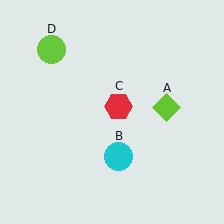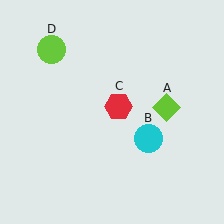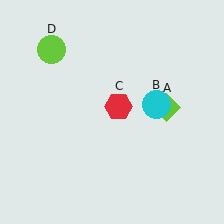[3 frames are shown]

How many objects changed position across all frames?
1 object changed position: cyan circle (object B).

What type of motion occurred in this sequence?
The cyan circle (object B) rotated counterclockwise around the center of the scene.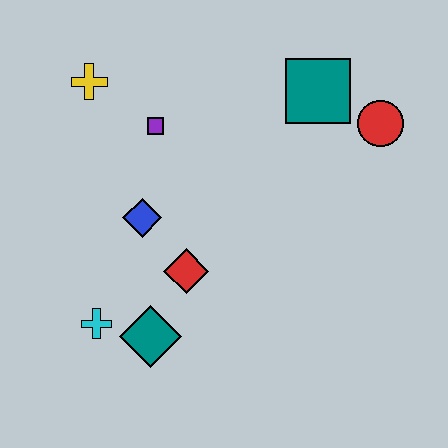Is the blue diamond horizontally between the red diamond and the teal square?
No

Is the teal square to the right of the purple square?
Yes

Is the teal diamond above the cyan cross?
No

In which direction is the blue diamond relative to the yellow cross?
The blue diamond is below the yellow cross.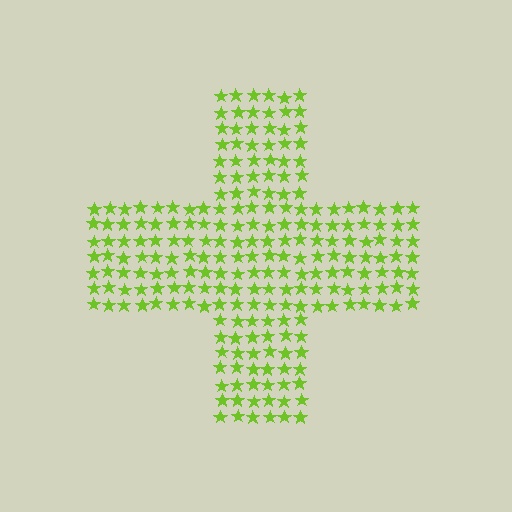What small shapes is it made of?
It is made of small stars.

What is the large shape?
The large shape is a cross.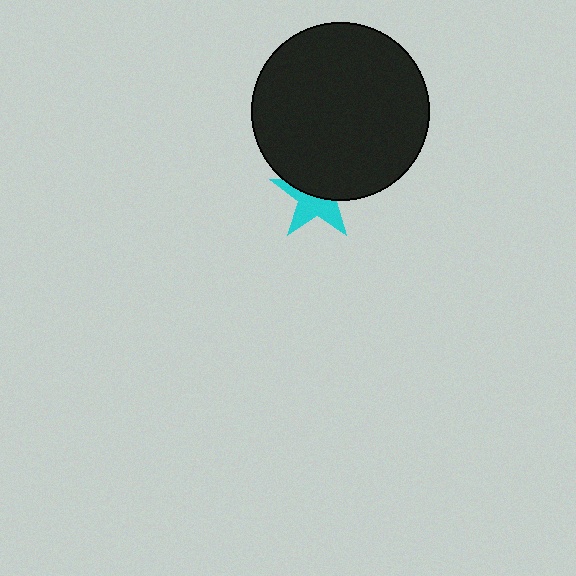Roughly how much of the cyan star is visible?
About half of it is visible (roughly 49%).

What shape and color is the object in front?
The object in front is a black circle.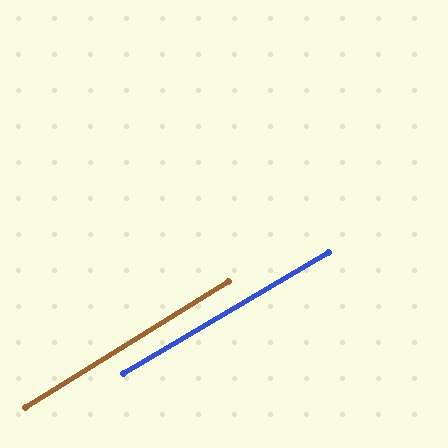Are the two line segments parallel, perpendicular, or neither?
Parallel — their directions differ by only 1.3°.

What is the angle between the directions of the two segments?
Approximately 1 degree.